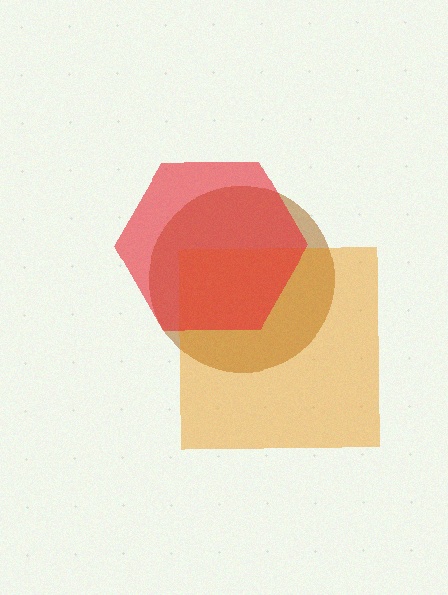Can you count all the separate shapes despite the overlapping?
Yes, there are 3 separate shapes.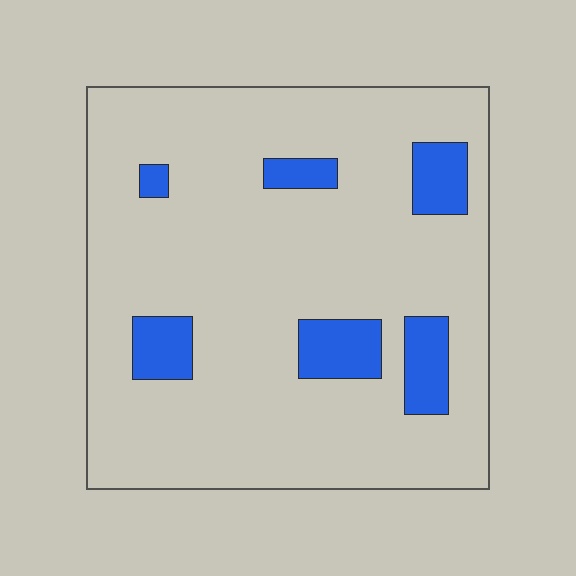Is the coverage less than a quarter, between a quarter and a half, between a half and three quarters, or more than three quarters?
Less than a quarter.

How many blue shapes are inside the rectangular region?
6.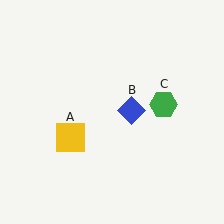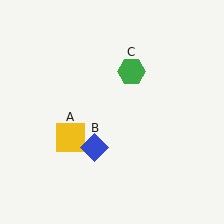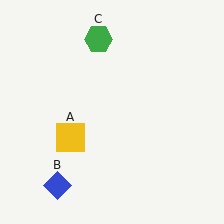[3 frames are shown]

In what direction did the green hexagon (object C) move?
The green hexagon (object C) moved up and to the left.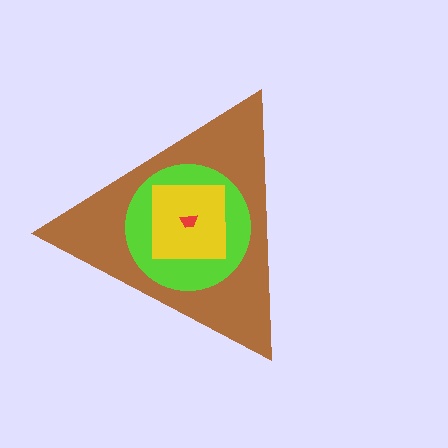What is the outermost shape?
The brown triangle.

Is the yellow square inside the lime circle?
Yes.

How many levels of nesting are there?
4.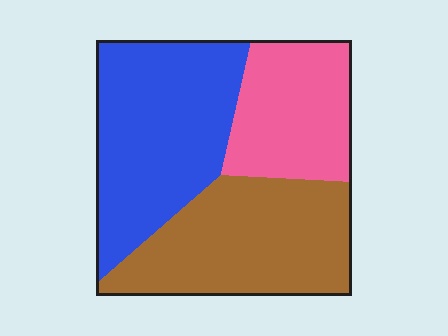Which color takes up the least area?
Pink, at roughly 25%.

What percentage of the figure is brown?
Brown takes up about three eighths (3/8) of the figure.